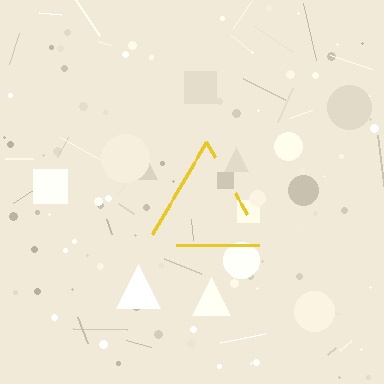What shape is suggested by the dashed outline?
The dashed outline suggests a triangle.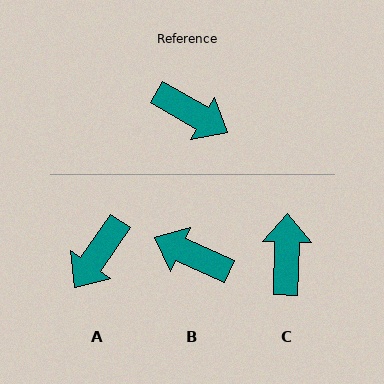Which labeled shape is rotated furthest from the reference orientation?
B, about 174 degrees away.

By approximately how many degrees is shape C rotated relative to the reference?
Approximately 118 degrees counter-clockwise.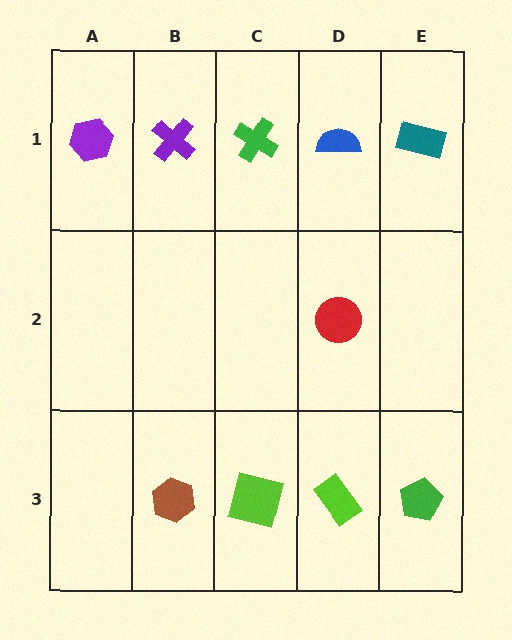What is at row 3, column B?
A brown hexagon.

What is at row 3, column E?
A green pentagon.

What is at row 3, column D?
A lime rectangle.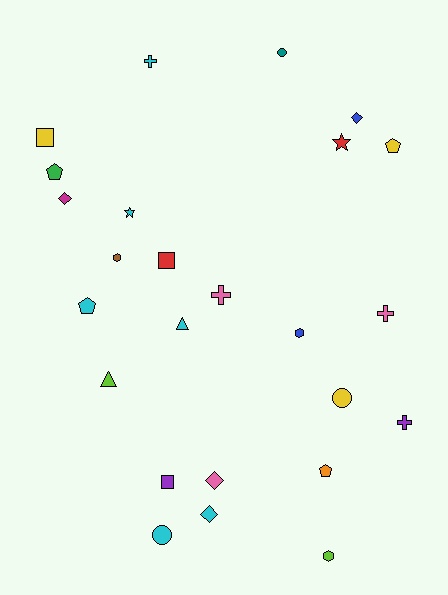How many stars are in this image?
There are 2 stars.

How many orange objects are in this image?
There is 1 orange object.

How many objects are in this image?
There are 25 objects.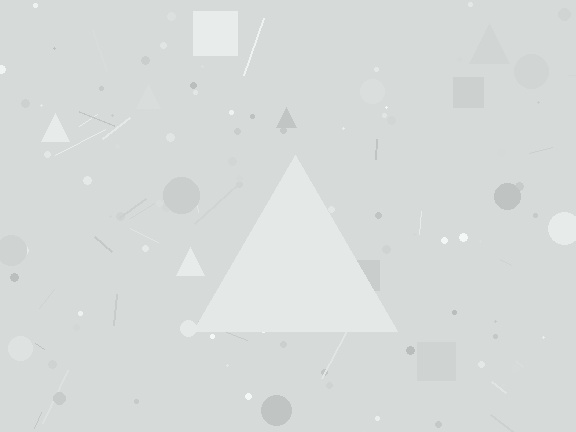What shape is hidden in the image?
A triangle is hidden in the image.